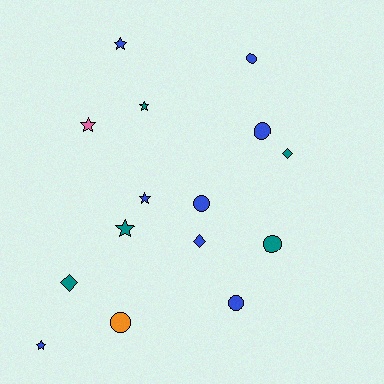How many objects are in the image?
There are 15 objects.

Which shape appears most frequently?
Circle, with 6 objects.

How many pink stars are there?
There is 1 pink star.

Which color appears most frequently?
Blue, with 8 objects.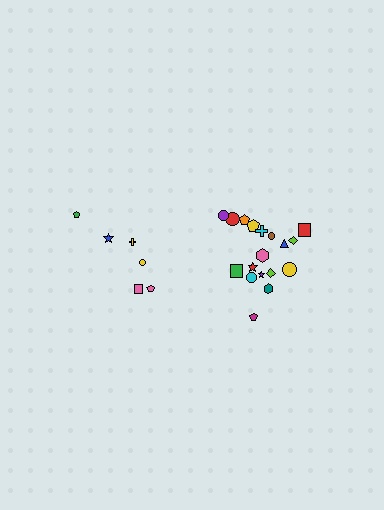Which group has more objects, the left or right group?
The right group.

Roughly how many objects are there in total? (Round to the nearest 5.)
Roughly 25 objects in total.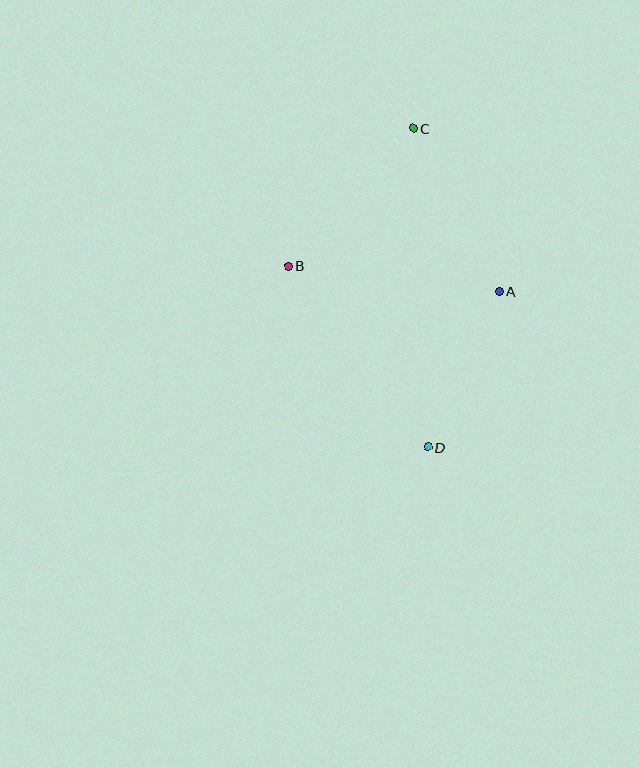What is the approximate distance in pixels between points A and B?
The distance between A and B is approximately 213 pixels.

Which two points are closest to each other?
Points A and D are closest to each other.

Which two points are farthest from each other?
Points C and D are farthest from each other.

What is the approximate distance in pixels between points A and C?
The distance between A and C is approximately 184 pixels.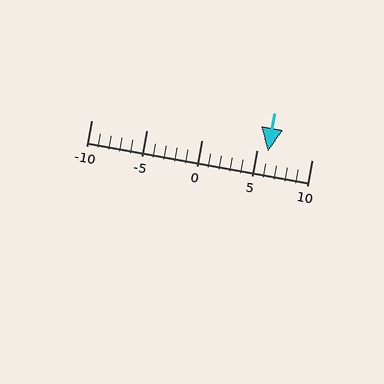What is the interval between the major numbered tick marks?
The major tick marks are spaced 5 units apart.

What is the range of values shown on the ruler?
The ruler shows values from -10 to 10.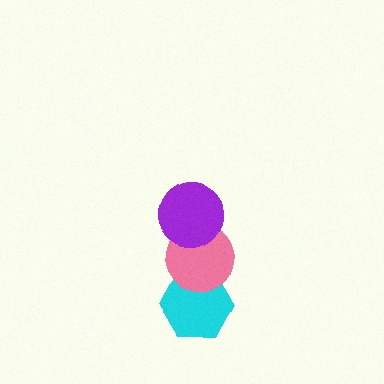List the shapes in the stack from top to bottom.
From top to bottom: the purple circle, the pink circle, the cyan hexagon.